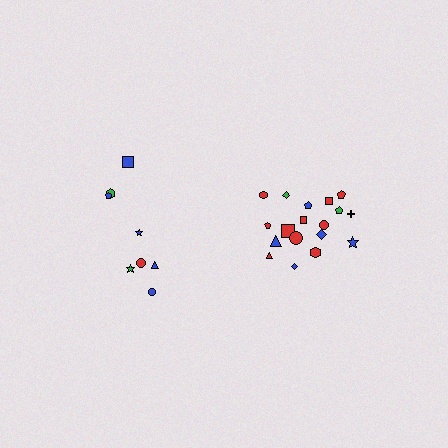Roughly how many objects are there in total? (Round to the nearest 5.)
Roughly 25 objects in total.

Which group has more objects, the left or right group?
The right group.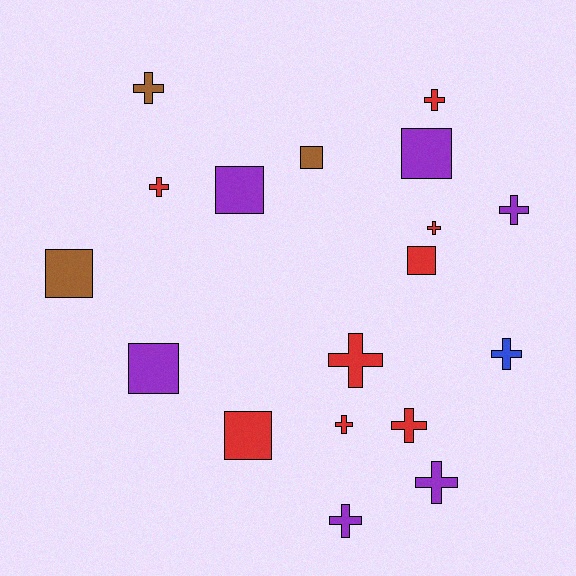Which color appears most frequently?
Red, with 8 objects.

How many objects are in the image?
There are 18 objects.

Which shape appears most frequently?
Cross, with 11 objects.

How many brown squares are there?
There are 2 brown squares.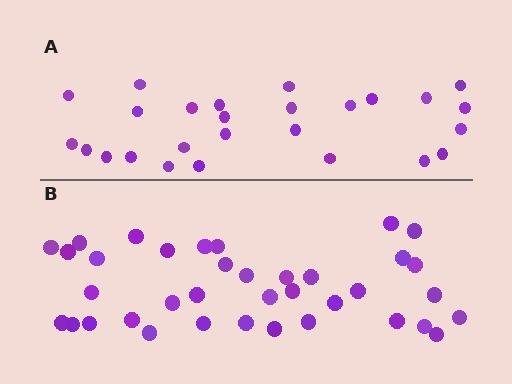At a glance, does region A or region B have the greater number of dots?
Region B (the bottom region) has more dots.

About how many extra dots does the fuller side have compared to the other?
Region B has roughly 12 or so more dots than region A.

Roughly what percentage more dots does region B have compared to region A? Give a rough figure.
About 40% more.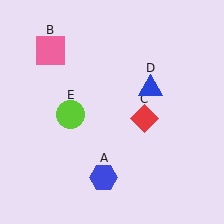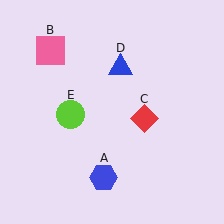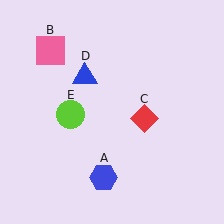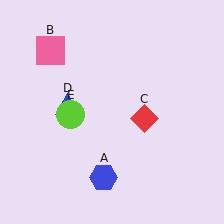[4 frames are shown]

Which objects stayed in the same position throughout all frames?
Blue hexagon (object A) and pink square (object B) and red diamond (object C) and lime circle (object E) remained stationary.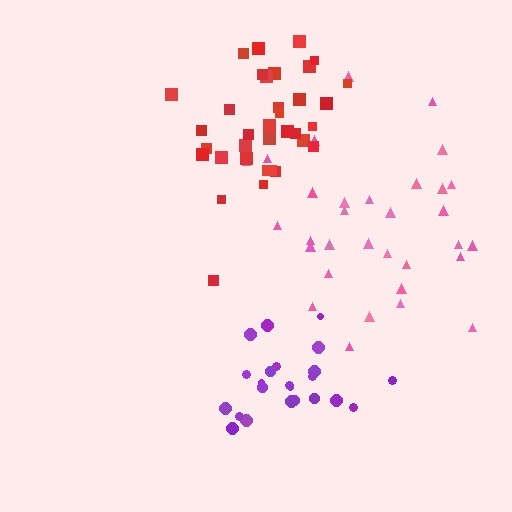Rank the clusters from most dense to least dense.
red, purple, pink.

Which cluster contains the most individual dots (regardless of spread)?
Red (35).